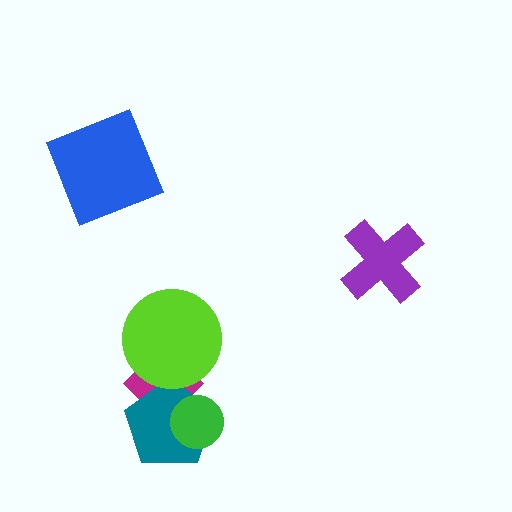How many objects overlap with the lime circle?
2 objects overlap with the lime circle.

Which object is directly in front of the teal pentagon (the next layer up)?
The green circle is directly in front of the teal pentagon.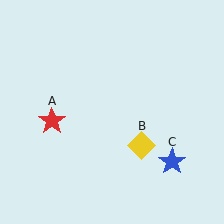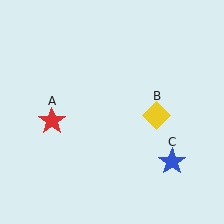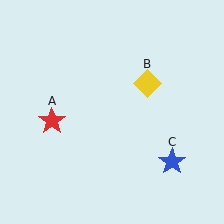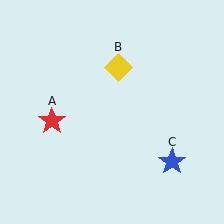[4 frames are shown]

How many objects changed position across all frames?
1 object changed position: yellow diamond (object B).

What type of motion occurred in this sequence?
The yellow diamond (object B) rotated counterclockwise around the center of the scene.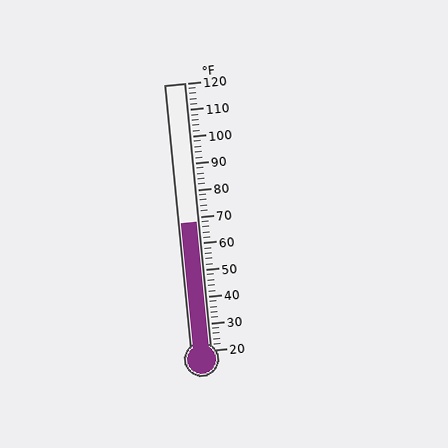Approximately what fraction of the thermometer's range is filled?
The thermometer is filled to approximately 50% of its range.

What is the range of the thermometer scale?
The thermometer scale ranges from 20°F to 120°F.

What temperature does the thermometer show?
The thermometer shows approximately 68°F.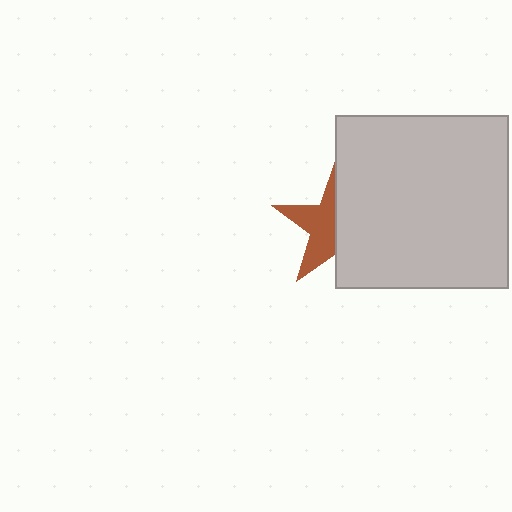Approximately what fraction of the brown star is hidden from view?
Roughly 52% of the brown star is hidden behind the light gray square.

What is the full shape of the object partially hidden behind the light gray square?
The partially hidden object is a brown star.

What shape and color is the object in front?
The object in front is a light gray square.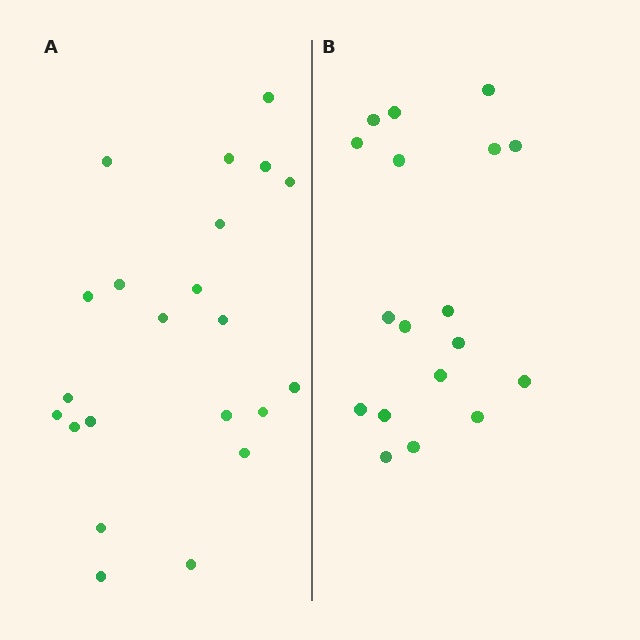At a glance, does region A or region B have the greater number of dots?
Region A (the left region) has more dots.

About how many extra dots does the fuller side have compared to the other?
Region A has about 4 more dots than region B.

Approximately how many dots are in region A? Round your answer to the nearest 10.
About 20 dots. (The exact count is 22, which rounds to 20.)